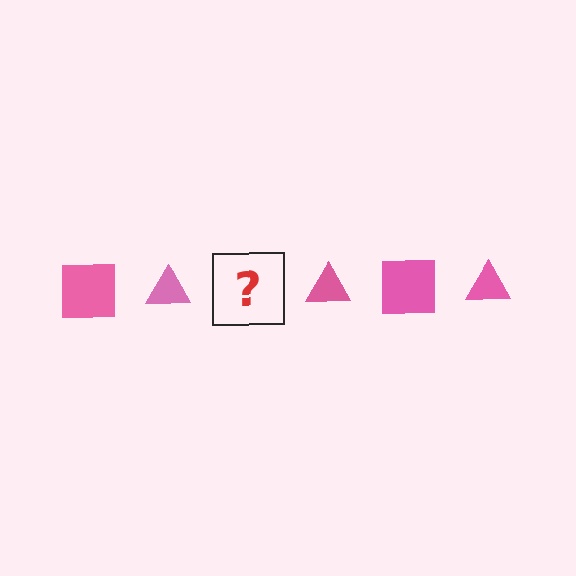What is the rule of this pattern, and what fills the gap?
The rule is that the pattern cycles through square, triangle shapes in pink. The gap should be filled with a pink square.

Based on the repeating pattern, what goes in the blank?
The blank should be a pink square.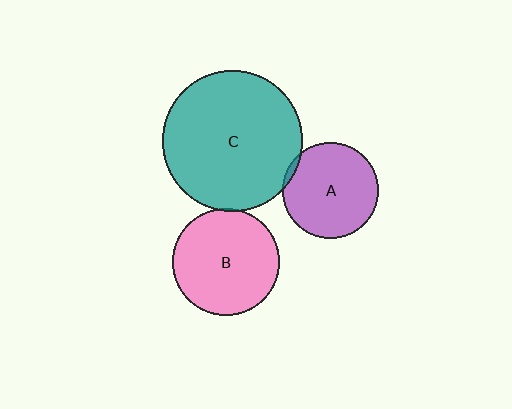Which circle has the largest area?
Circle C (teal).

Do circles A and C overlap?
Yes.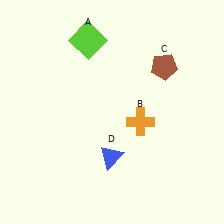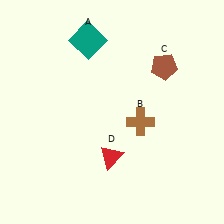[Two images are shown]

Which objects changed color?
A changed from lime to teal. B changed from orange to brown. D changed from blue to red.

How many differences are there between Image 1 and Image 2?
There are 3 differences between the two images.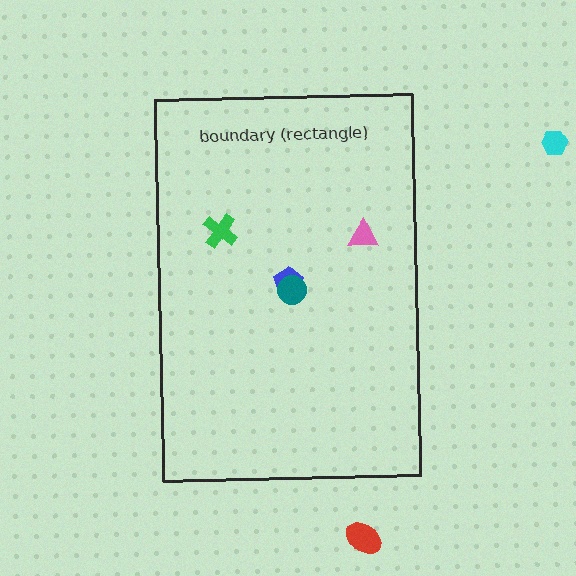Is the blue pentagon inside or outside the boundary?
Inside.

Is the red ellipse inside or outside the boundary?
Outside.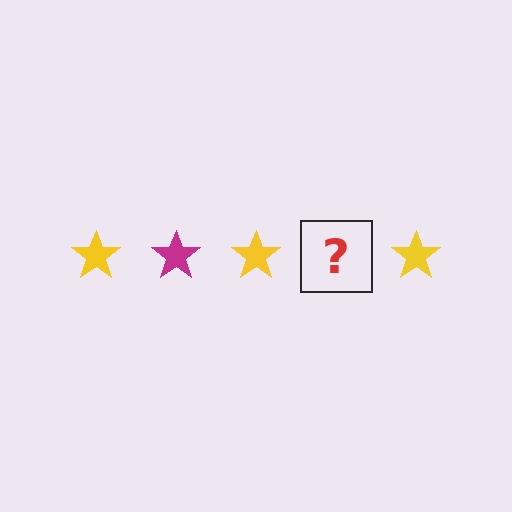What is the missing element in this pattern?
The missing element is a magenta star.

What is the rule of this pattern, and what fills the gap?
The rule is that the pattern cycles through yellow, magenta stars. The gap should be filled with a magenta star.